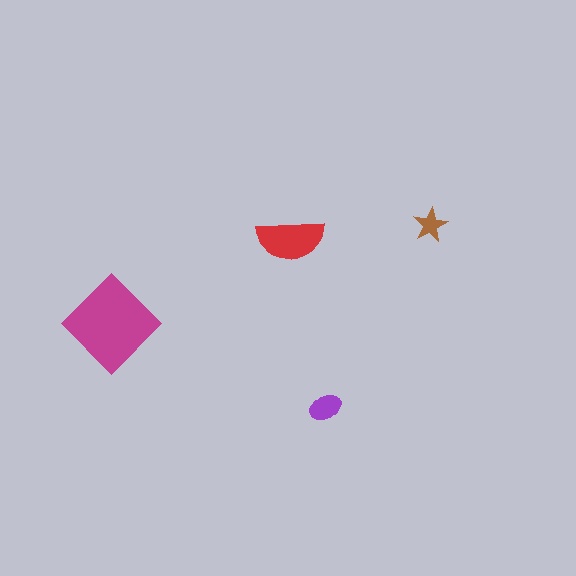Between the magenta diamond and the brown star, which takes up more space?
The magenta diamond.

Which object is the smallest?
The brown star.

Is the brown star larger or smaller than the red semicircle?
Smaller.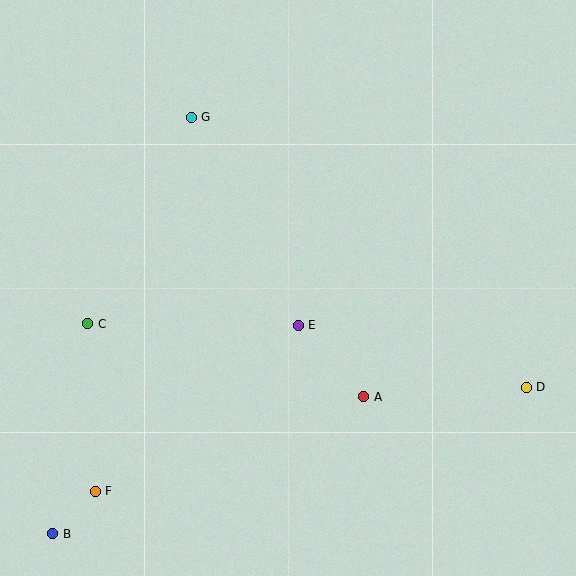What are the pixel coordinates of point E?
Point E is at (298, 325).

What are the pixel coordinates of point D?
Point D is at (526, 387).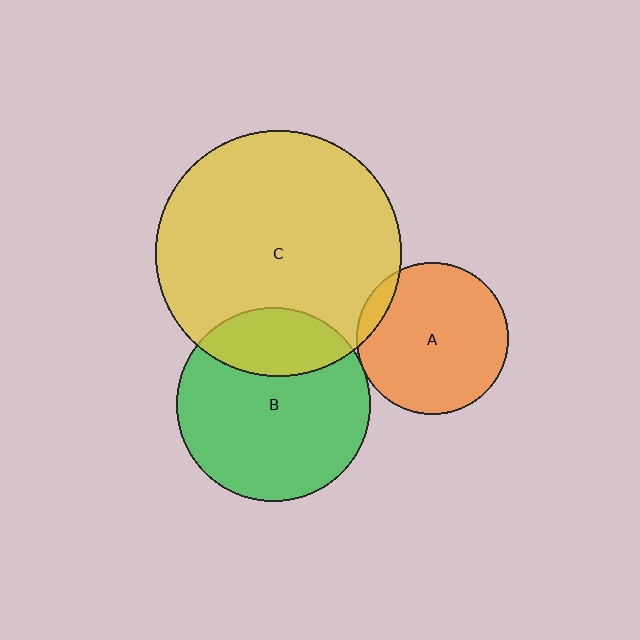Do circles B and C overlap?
Yes.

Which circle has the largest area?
Circle C (yellow).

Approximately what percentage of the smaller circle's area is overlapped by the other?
Approximately 25%.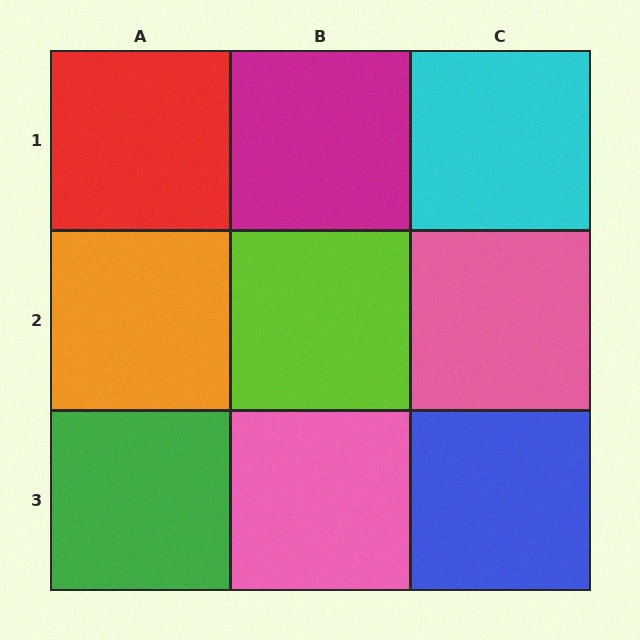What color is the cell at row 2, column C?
Pink.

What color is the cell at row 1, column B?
Magenta.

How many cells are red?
1 cell is red.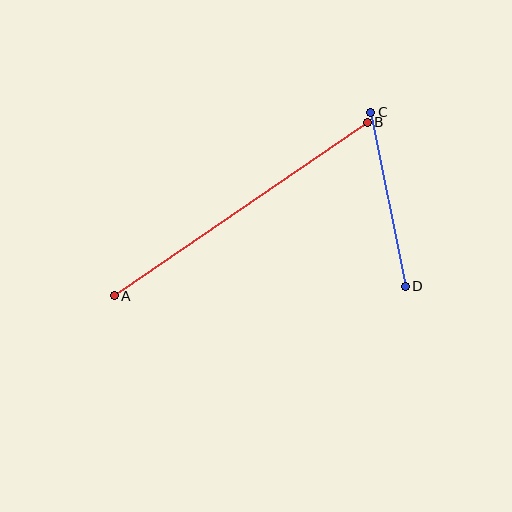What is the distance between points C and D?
The distance is approximately 177 pixels.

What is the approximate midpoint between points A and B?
The midpoint is at approximately (241, 209) pixels.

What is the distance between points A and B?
The distance is approximately 307 pixels.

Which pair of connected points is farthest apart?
Points A and B are farthest apart.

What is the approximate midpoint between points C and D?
The midpoint is at approximately (388, 199) pixels.